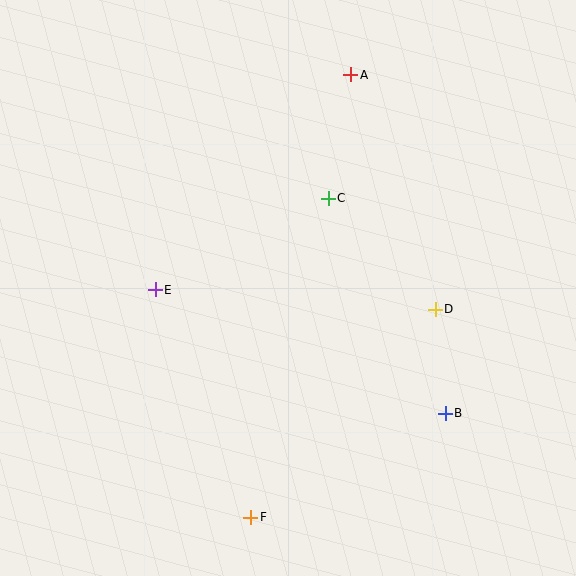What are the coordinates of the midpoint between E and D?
The midpoint between E and D is at (295, 300).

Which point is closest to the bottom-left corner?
Point F is closest to the bottom-left corner.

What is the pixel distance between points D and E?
The distance between D and E is 281 pixels.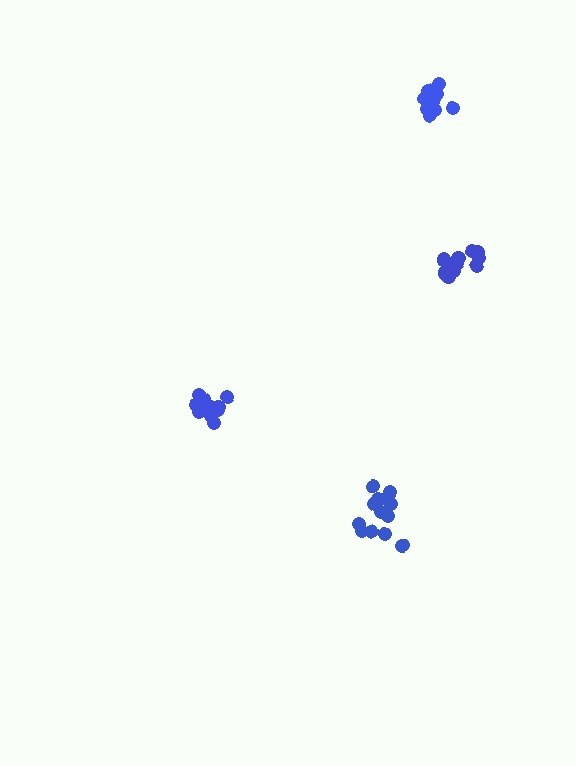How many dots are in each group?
Group 1: 14 dots, Group 2: 17 dots, Group 3: 14 dots, Group 4: 13 dots (58 total).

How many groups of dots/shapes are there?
There are 4 groups.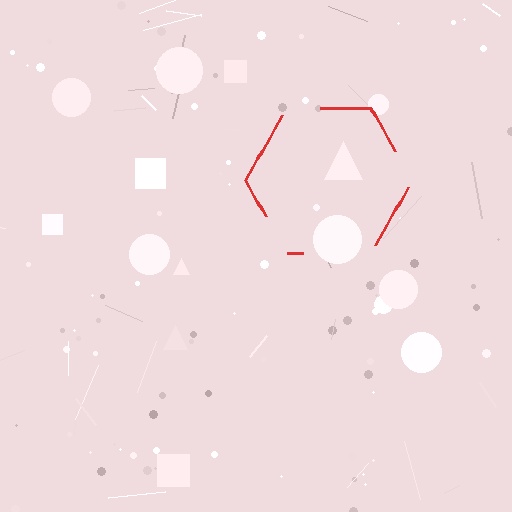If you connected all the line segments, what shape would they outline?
They would outline a hexagon.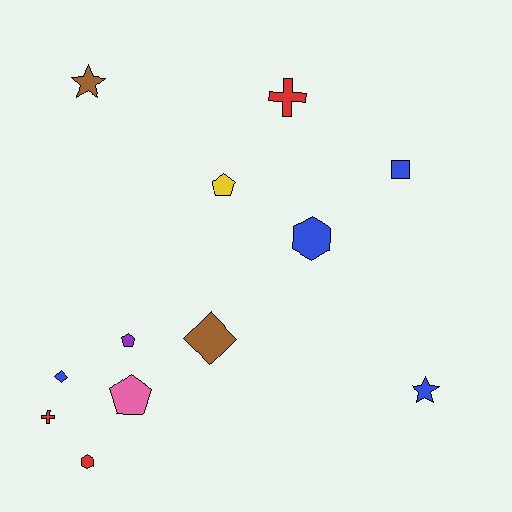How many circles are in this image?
There are no circles.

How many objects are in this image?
There are 12 objects.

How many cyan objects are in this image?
There are no cyan objects.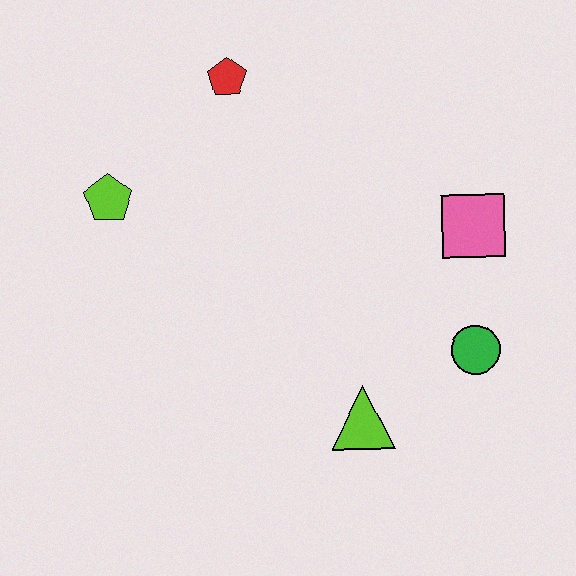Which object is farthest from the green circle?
The lime pentagon is farthest from the green circle.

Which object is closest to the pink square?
The green circle is closest to the pink square.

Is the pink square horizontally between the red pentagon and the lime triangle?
No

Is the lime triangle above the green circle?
No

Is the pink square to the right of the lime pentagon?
Yes